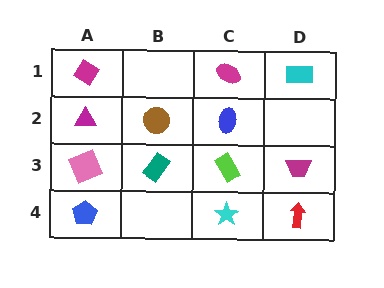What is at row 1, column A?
A magenta diamond.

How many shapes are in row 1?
3 shapes.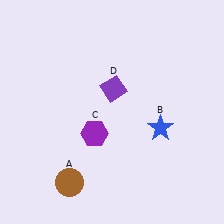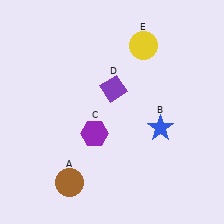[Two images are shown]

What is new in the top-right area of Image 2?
A yellow circle (E) was added in the top-right area of Image 2.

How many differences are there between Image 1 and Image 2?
There is 1 difference between the two images.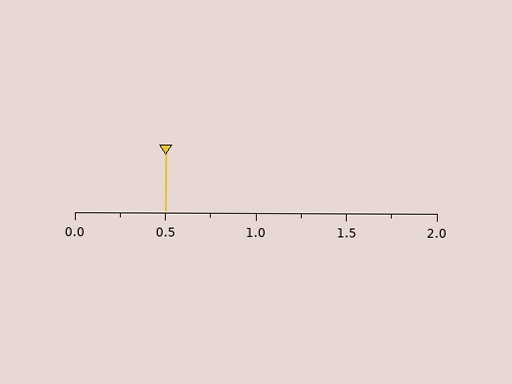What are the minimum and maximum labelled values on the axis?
The axis runs from 0.0 to 2.0.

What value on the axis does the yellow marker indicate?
The marker indicates approximately 0.5.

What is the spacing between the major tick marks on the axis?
The major ticks are spaced 0.5 apart.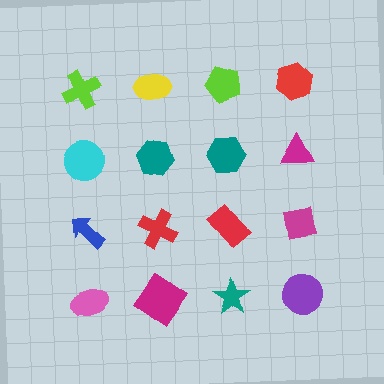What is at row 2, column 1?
A cyan circle.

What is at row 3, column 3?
A red rectangle.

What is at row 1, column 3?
A lime pentagon.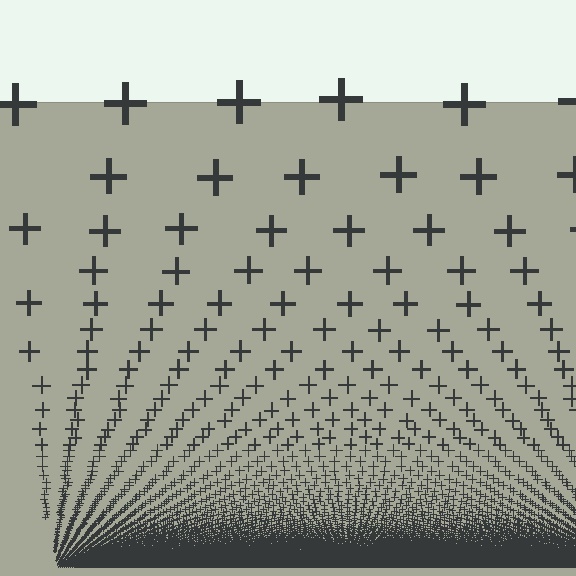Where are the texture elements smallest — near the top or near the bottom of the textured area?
Near the bottom.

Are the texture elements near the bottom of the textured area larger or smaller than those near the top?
Smaller. The gradient is inverted — elements near the bottom are smaller and denser.